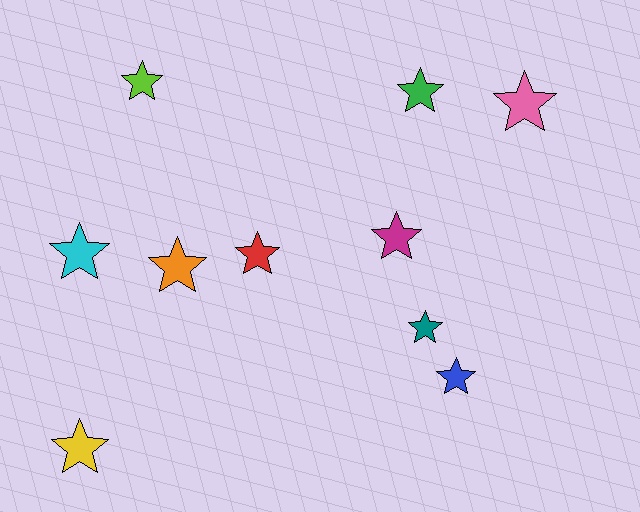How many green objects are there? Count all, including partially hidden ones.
There is 1 green object.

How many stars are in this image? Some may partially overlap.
There are 10 stars.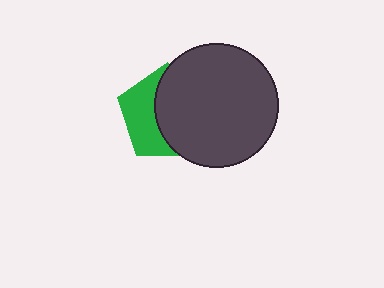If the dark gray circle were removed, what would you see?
You would see the complete green pentagon.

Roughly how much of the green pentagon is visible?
A small part of it is visible (roughly 40%).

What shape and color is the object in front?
The object in front is a dark gray circle.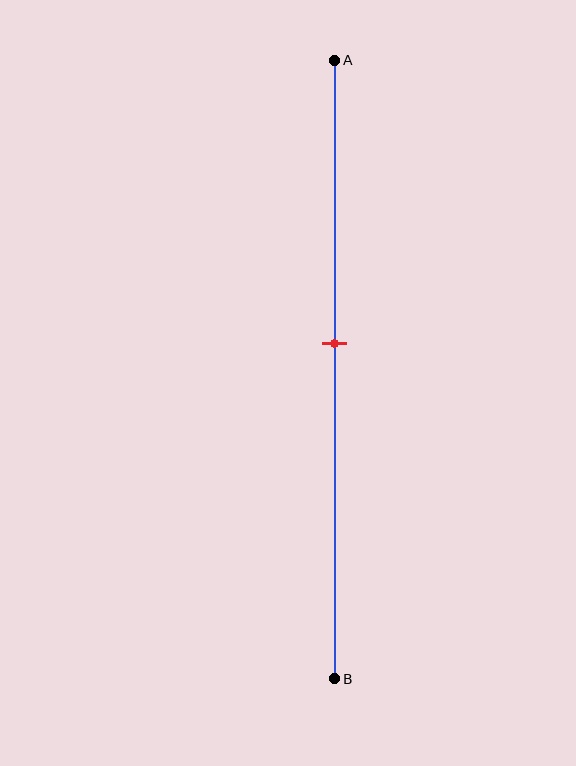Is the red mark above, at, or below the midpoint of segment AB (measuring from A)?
The red mark is above the midpoint of segment AB.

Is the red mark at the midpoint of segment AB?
No, the mark is at about 45% from A, not at the 50% midpoint.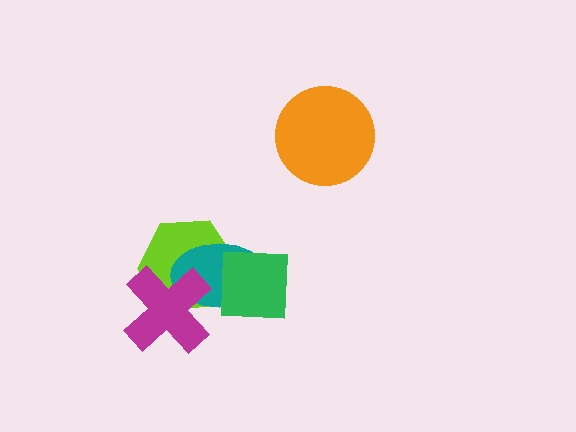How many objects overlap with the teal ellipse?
3 objects overlap with the teal ellipse.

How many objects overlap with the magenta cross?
2 objects overlap with the magenta cross.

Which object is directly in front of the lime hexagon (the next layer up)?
The teal ellipse is directly in front of the lime hexagon.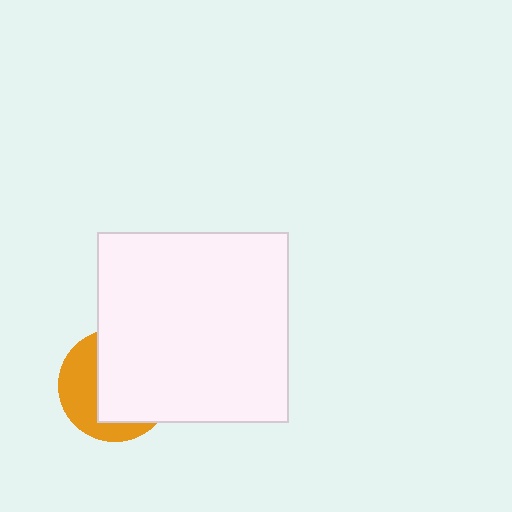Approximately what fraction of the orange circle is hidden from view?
Roughly 61% of the orange circle is hidden behind the white square.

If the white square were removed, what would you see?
You would see the complete orange circle.